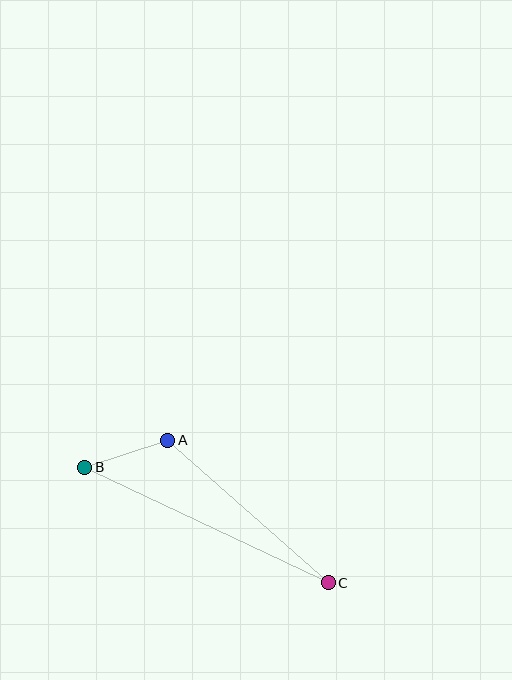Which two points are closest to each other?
Points A and B are closest to each other.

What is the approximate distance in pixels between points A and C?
The distance between A and C is approximately 215 pixels.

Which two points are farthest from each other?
Points B and C are farthest from each other.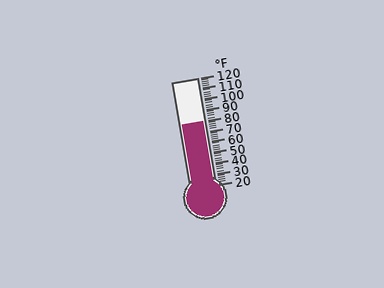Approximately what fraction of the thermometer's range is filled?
The thermometer is filled to approximately 60% of its range.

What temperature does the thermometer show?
The thermometer shows approximately 80°F.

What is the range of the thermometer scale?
The thermometer scale ranges from 20°F to 120°F.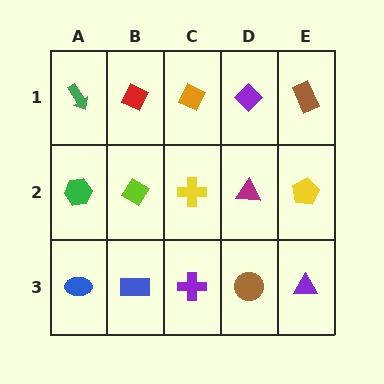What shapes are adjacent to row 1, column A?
A green hexagon (row 2, column A), a red diamond (row 1, column B).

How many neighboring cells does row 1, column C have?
3.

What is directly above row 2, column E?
A brown rectangle.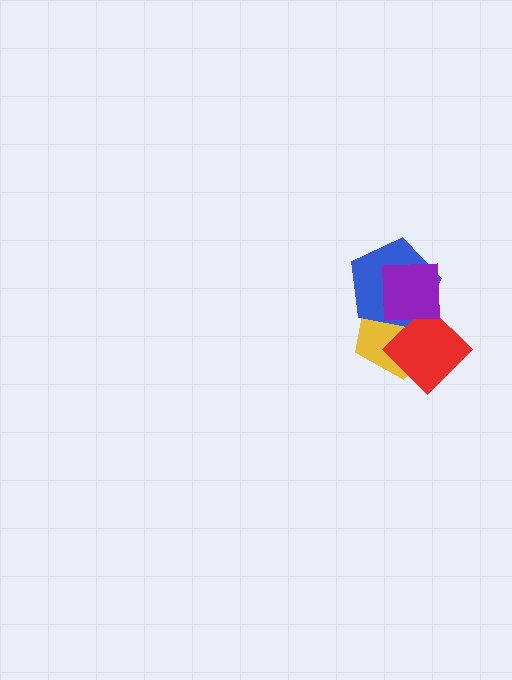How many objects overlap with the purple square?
3 objects overlap with the purple square.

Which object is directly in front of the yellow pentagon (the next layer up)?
The blue pentagon is directly in front of the yellow pentagon.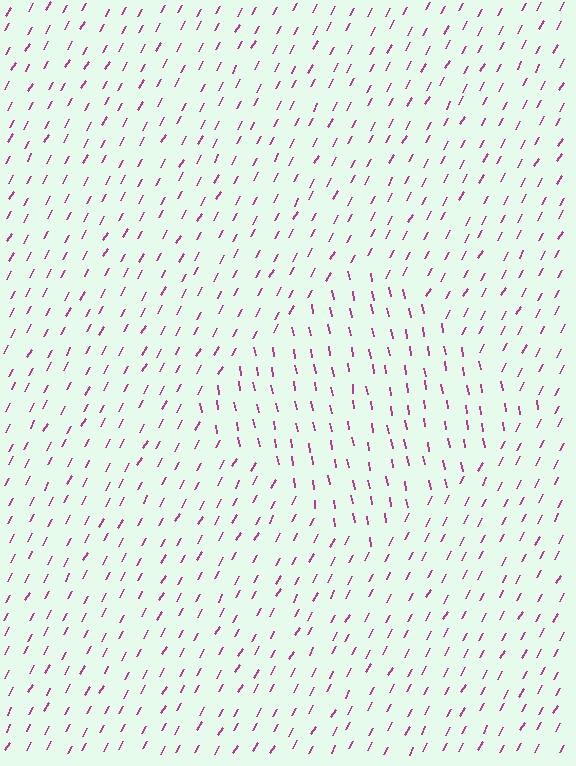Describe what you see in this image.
The image is filled with small magenta line segments. A diamond region in the image has lines oriented differently from the surrounding lines, creating a visible texture boundary.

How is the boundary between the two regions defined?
The boundary is defined purely by a change in line orientation (approximately 38 degrees difference). All lines are the same color and thickness.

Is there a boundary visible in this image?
Yes, there is a texture boundary formed by a change in line orientation.